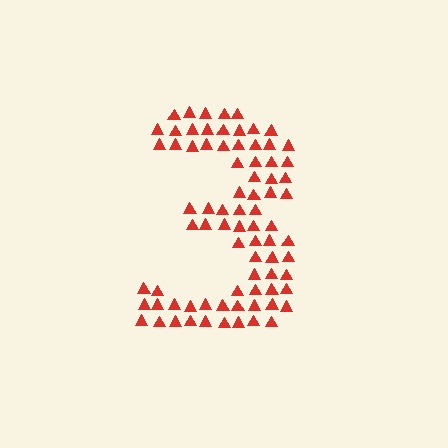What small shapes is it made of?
It is made of small triangles.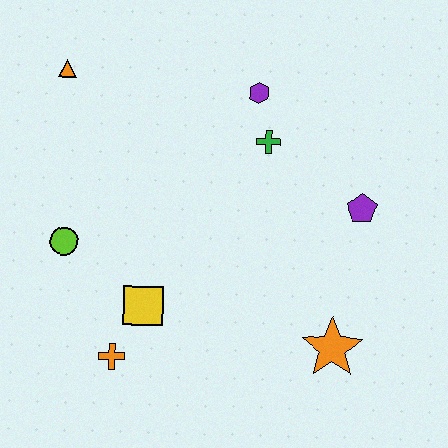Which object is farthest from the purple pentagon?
The orange triangle is farthest from the purple pentagon.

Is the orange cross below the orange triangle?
Yes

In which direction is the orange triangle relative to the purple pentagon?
The orange triangle is to the left of the purple pentagon.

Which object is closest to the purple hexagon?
The green cross is closest to the purple hexagon.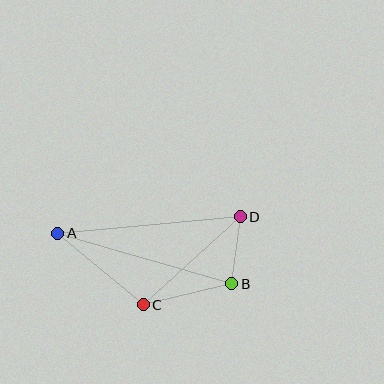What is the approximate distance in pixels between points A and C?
The distance between A and C is approximately 112 pixels.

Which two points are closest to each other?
Points B and D are closest to each other.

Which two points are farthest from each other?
Points A and D are farthest from each other.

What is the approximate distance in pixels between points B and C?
The distance between B and C is approximately 91 pixels.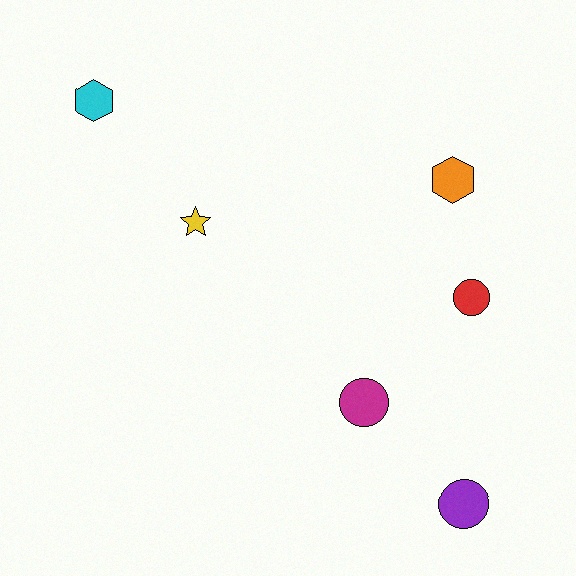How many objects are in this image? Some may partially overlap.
There are 6 objects.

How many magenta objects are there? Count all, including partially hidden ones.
There is 1 magenta object.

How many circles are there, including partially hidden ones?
There are 3 circles.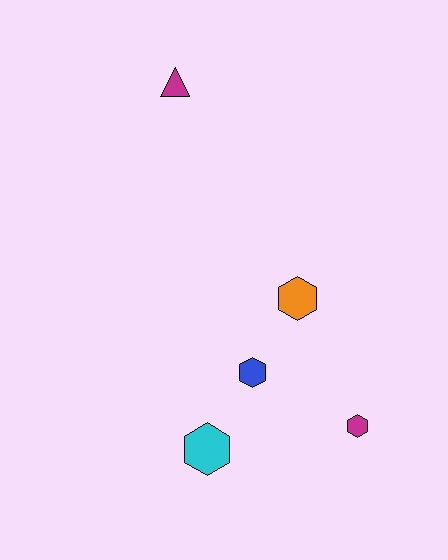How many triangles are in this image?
There is 1 triangle.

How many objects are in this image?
There are 5 objects.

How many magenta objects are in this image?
There are 2 magenta objects.